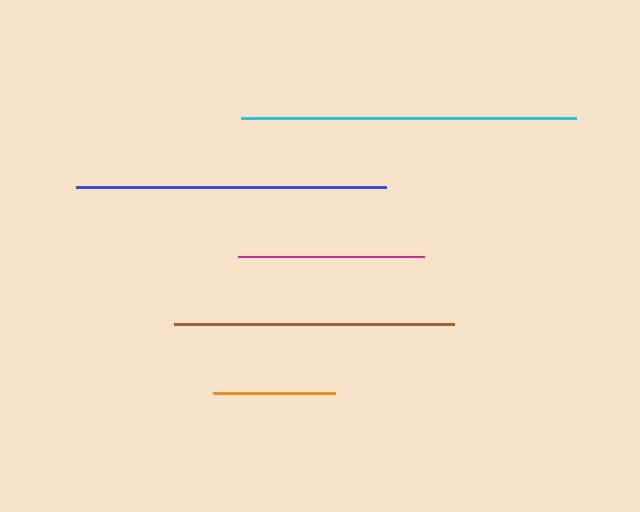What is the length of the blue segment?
The blue segment is approximately 311 pixels long.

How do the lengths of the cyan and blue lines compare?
The cyan and blue lines are approximately the same length.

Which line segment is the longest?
The cyan line is the longest at approximately 336 pixels.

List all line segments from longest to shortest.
From longest to shortest: cyan, blue, brown, magenta, orange.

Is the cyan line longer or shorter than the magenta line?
The cyan line is longer than the magenta line.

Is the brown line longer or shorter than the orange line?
The brown line is longer than the orange line.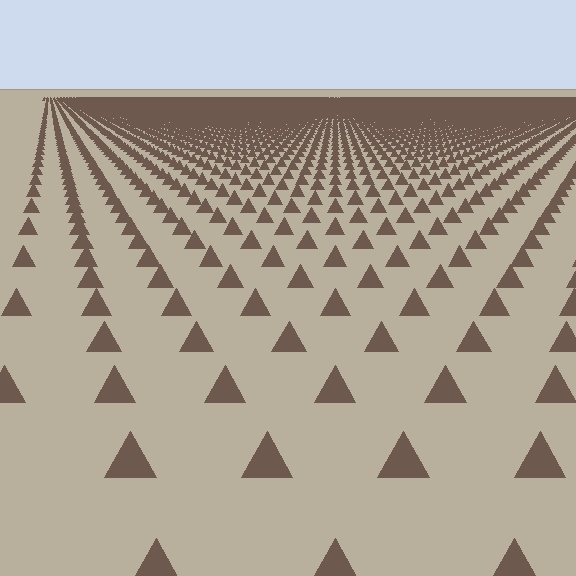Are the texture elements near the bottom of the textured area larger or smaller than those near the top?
Larger. Near the bottom, elements are closer to the viewer and appear at a bigger on-screen size.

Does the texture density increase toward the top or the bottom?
Density increases toward the top.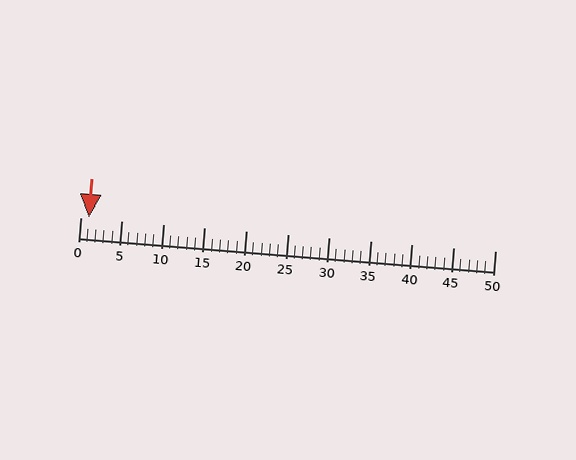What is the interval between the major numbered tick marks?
The major tick marks are spaced 5 units apart.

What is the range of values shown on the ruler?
The ruler shows values from 0 to 50.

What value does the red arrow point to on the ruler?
The red arrow points to approximately 1.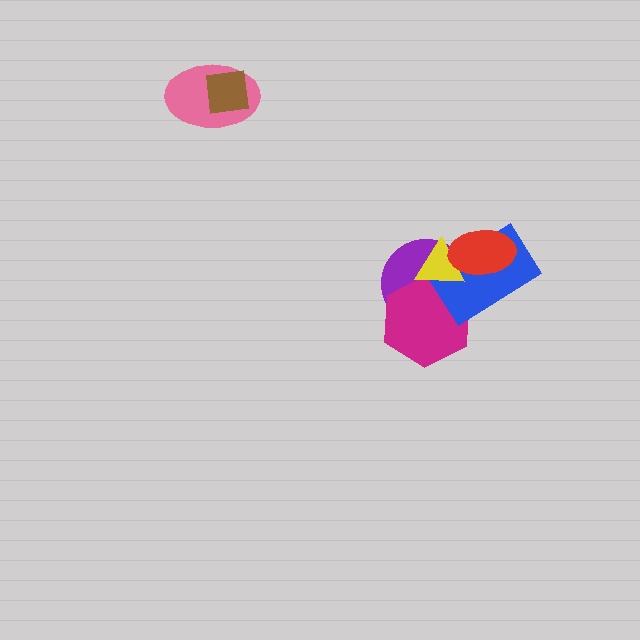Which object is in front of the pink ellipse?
The brown square is in front of the pink ellipse.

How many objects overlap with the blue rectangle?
4 objects overlap with the blue rectangle.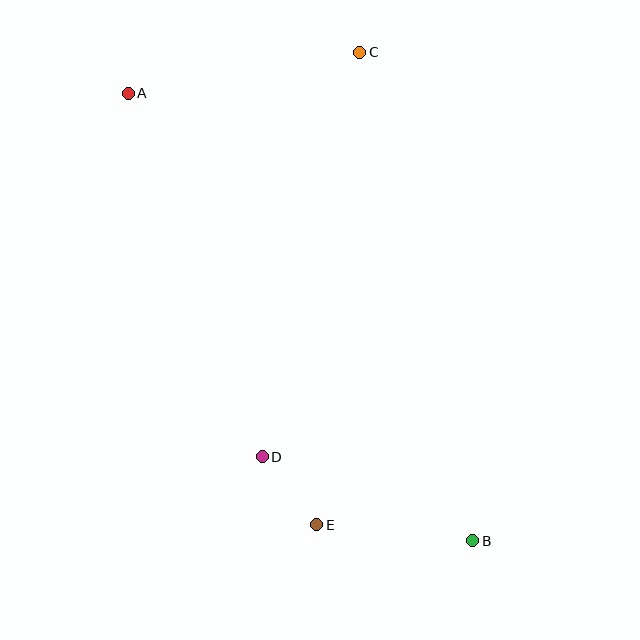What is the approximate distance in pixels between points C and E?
The distance between C and E is approximately 474 pixels.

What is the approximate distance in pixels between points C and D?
The distance between C and D is approximately 416 pixels.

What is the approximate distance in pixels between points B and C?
The distance between B and C is approximately 501 pixels.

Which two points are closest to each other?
Points D and E are closest to each other.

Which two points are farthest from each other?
Points A and B are farthest from each other.